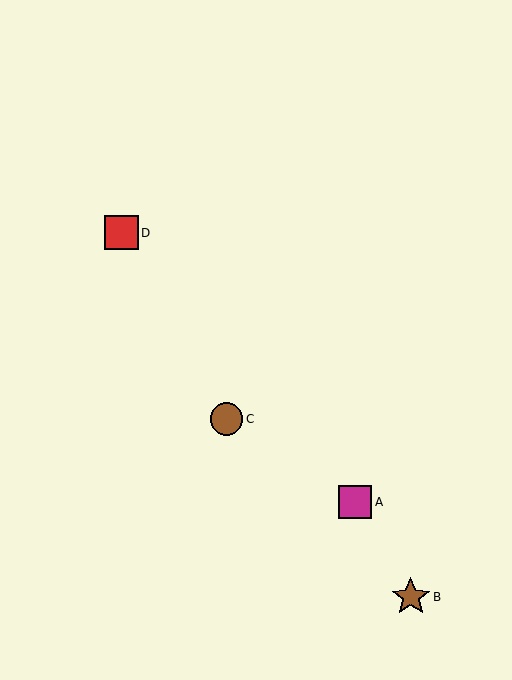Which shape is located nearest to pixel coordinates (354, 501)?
The magenta square (labeled A) at (355, 502) is nearest to that location.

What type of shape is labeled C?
Shape C is a brown circle.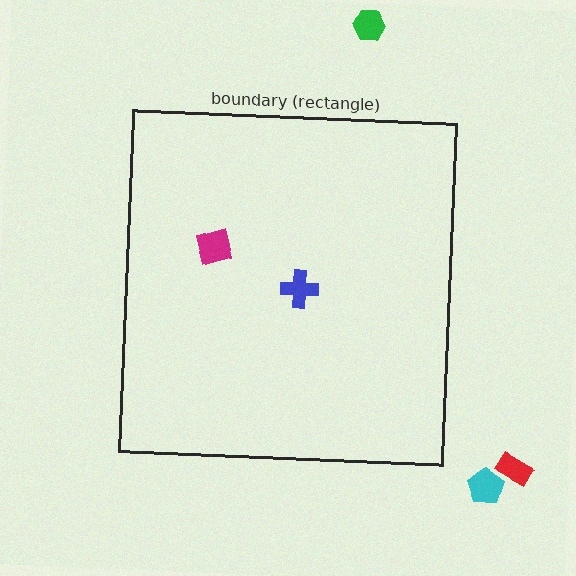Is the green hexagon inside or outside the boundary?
Outside.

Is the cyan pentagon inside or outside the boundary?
Outside.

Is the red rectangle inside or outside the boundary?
Outside.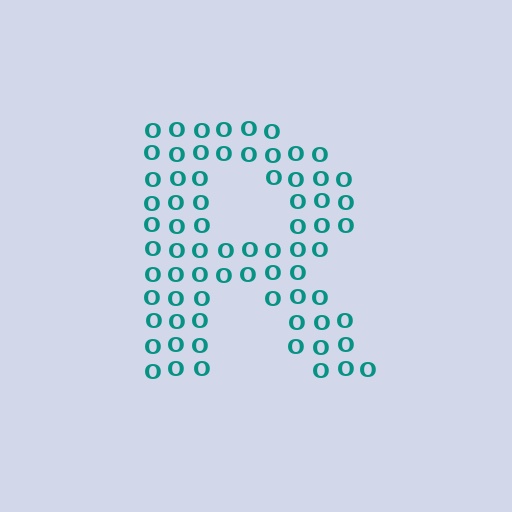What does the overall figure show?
The overall figure shows the letter R.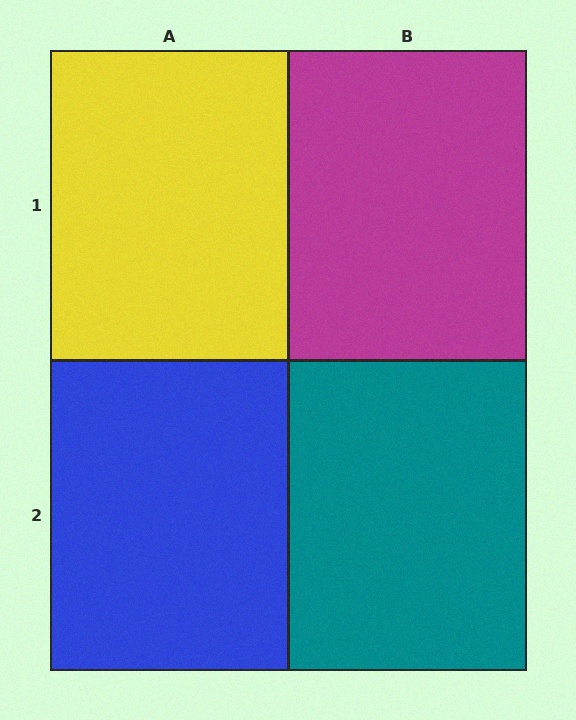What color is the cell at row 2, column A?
Blue.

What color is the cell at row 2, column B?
Teal.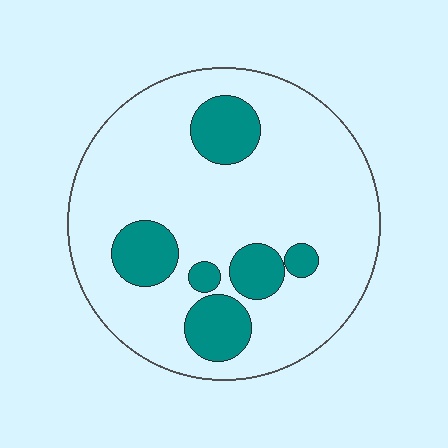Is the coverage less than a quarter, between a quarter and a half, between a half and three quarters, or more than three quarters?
Less than a quarter.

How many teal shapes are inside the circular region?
6.